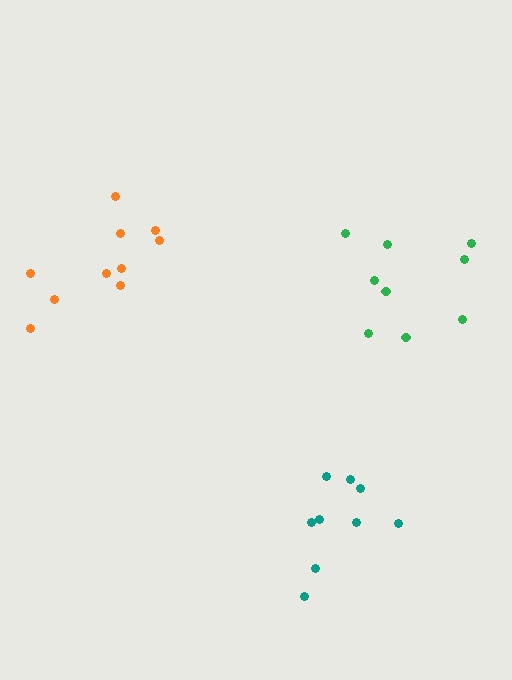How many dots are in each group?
Group 1: 9 dots, Group 2: 9 dots, Group 3: 10 dots (28 total).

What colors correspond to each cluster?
The clusters are colored: teal, green, orange.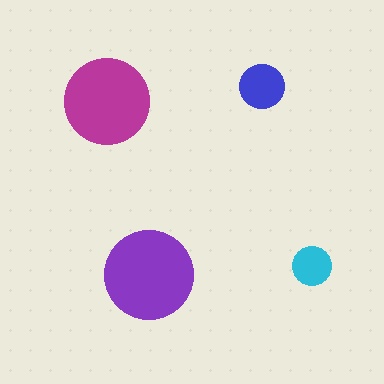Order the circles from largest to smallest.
the purple one, the magenta one, the blue one, the cyan one.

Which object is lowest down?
The purple circle is bottommost.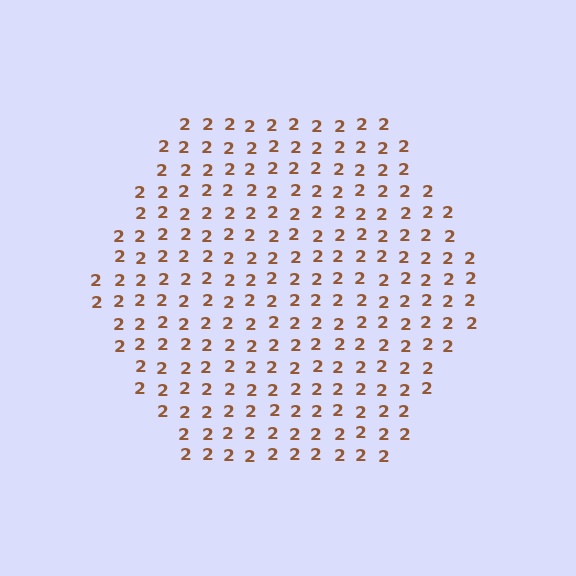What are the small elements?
The small elements are digit 2's.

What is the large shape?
The large shape is a hexagon.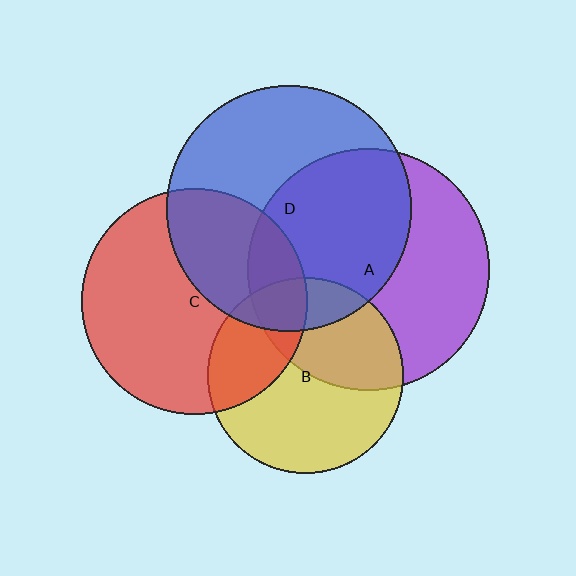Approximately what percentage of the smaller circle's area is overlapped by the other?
Approximately 50%.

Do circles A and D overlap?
Yes.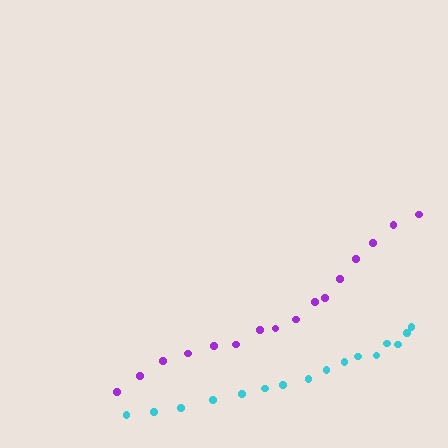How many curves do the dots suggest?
There are 2 distinct paths.